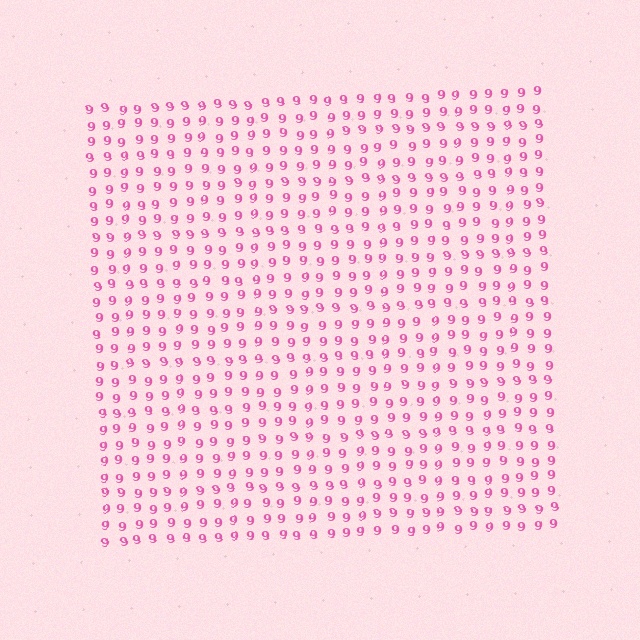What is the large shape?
The large shape is a square.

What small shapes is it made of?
It is made of small digit 9's.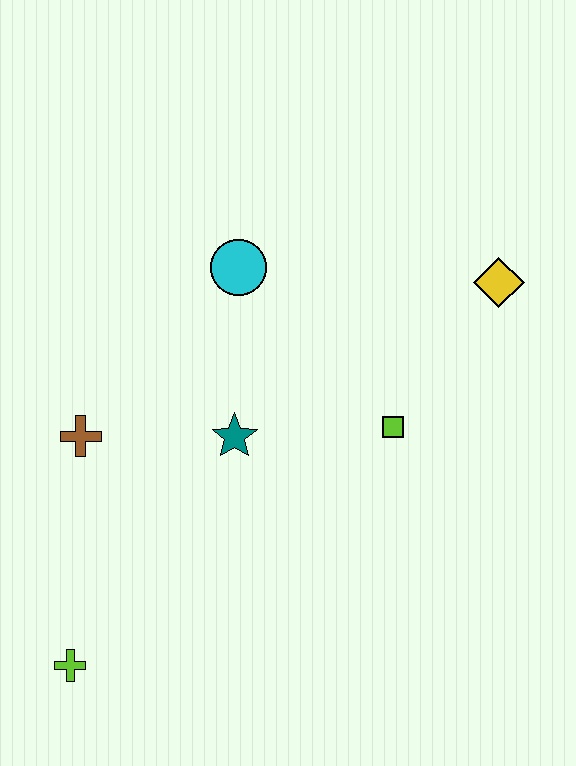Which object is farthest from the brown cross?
The yellow diamond is farthest from the brown cross.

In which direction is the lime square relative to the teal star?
The lime square is to the right of the teal star.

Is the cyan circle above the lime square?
Yes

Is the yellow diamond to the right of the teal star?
Yes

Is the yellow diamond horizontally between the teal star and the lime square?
No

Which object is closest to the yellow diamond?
The lime square is closest to the yellow diamond.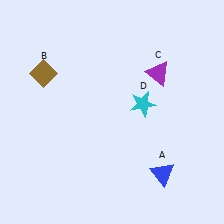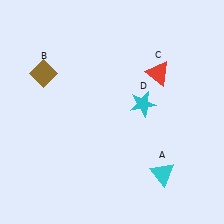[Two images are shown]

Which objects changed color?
A changed from blue to cyan. C changed from purple to red.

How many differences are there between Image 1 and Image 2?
There are 2 differences between the two images.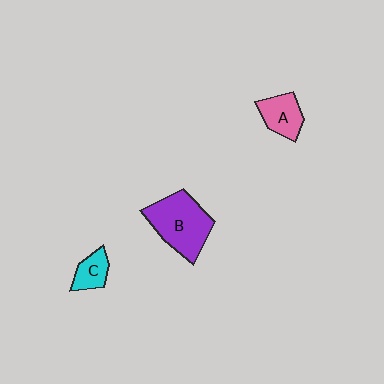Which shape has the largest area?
Shape B (purple).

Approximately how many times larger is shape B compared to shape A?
Approximately 1.9 times.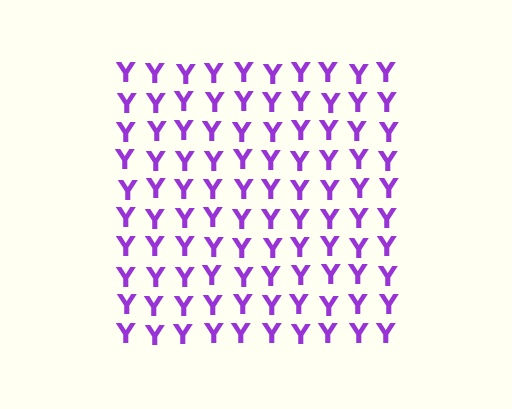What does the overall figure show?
The overall figure shows a square.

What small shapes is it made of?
It is made of small letter Y's.